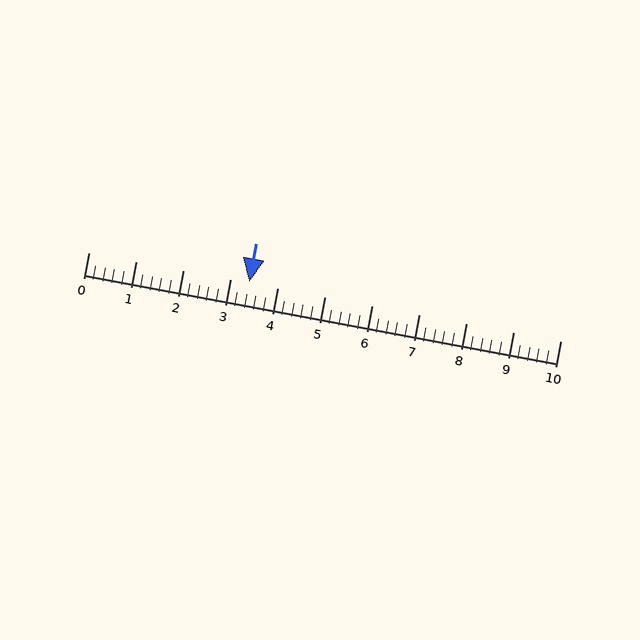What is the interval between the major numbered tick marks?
The major tick marks are spaced 1 units apart.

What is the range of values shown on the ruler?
The ruler shows values from 0 to 10.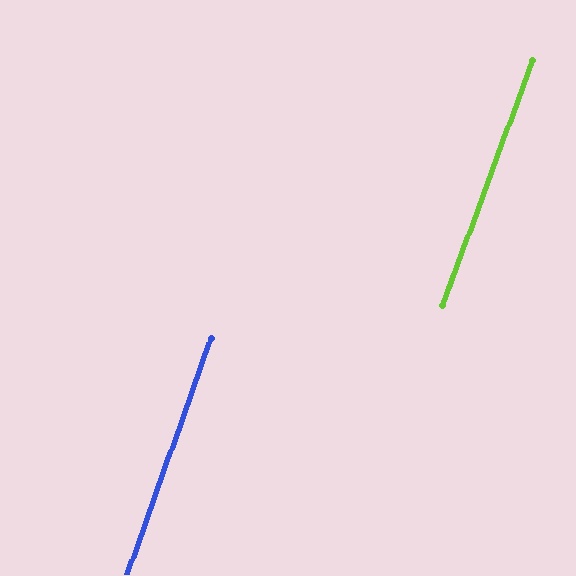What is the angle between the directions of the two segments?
Approximately 0 degrees.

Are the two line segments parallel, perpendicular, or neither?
Parallel — their directions differ by only 0.4°.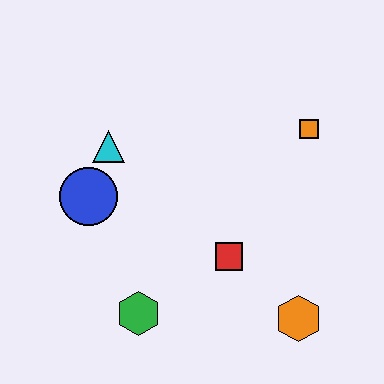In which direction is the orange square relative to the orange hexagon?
The orange square is above the orange hexagon.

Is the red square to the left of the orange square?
Yes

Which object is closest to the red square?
The orange hexagon is closest to the red square.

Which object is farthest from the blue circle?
The orange hexagon is farthest from the blue circle.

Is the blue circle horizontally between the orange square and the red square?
No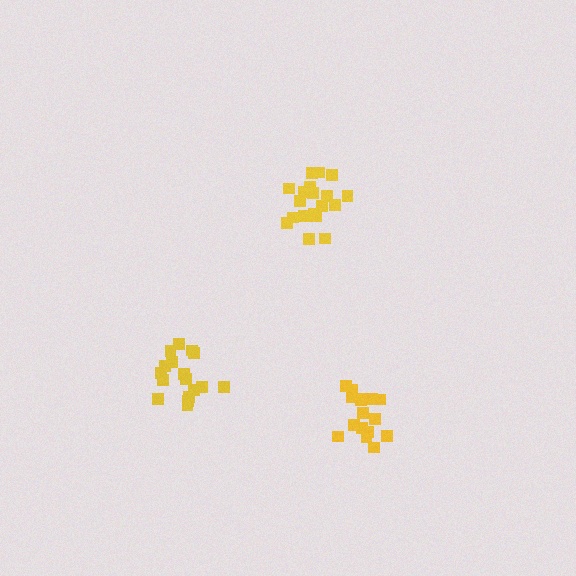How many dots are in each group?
Group 1: 16 dots, Group 2: 19 dots, Group 3: 17 dots (52 total).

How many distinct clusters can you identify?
There are 3 distinct clusters.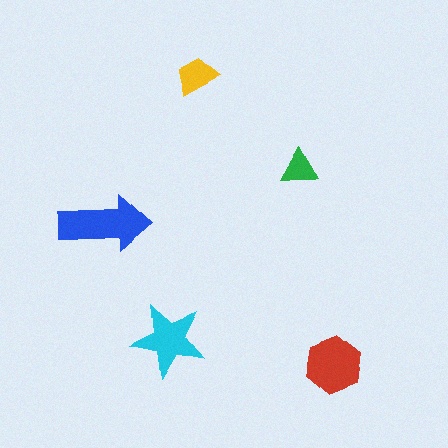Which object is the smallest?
The green triangle.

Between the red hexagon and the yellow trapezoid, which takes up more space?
The red hexagon.